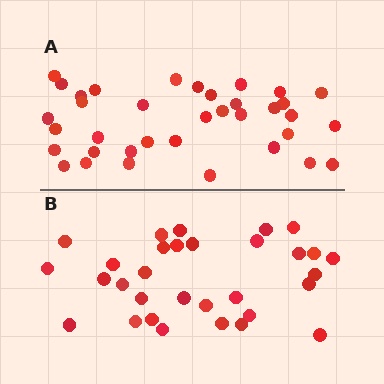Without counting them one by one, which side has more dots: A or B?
Region A (the top region) has more dots.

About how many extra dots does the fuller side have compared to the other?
Region A has about 5 more dots than region B.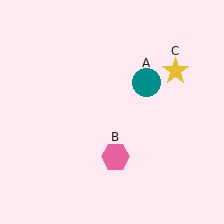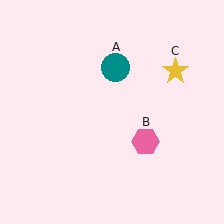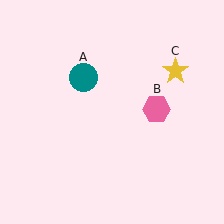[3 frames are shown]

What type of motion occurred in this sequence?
The teal circle (object A), pink hexagon (object B) rotated counterclockwise around the center of the scene.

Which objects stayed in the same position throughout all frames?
Yellow star (object C) remained stationary.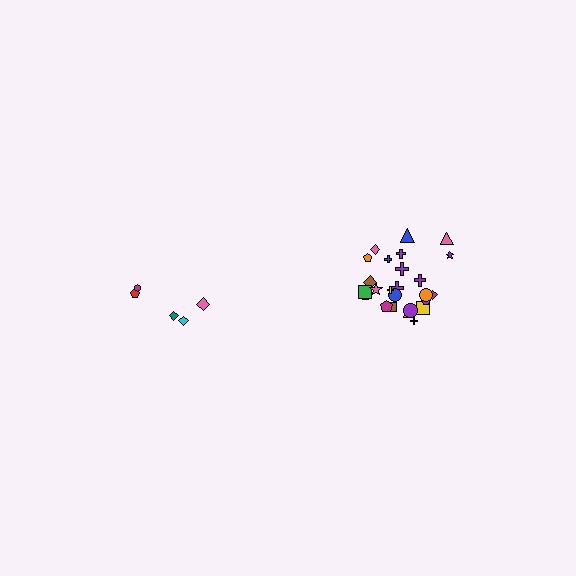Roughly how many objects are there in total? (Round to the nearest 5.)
Roughly 30 objects in total.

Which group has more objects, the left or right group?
The right group.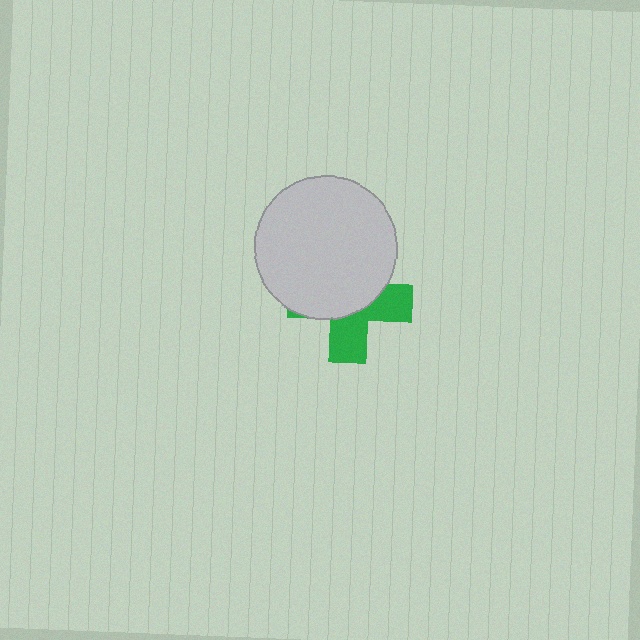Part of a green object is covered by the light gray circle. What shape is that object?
It is a cross.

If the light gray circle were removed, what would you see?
You would see the complete green cross.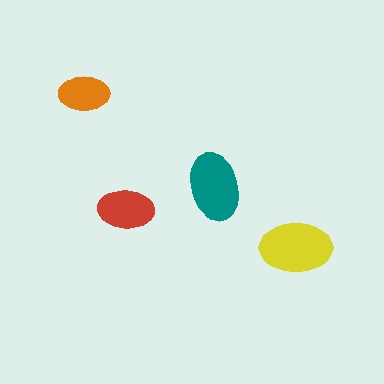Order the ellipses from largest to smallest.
the yellow one, the teal one, the red one, the orange one.